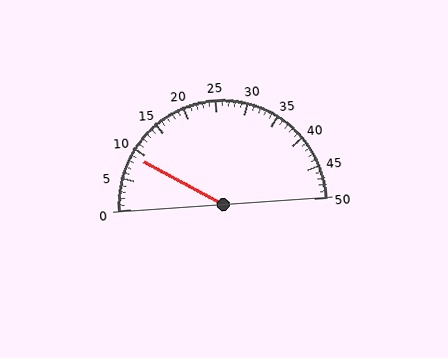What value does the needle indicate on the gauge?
The needle indicates approximately 9.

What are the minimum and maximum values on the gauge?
The gauge ranges from 0 to 50.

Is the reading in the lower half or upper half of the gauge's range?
The reading is in the lower half of the range (0 to 50).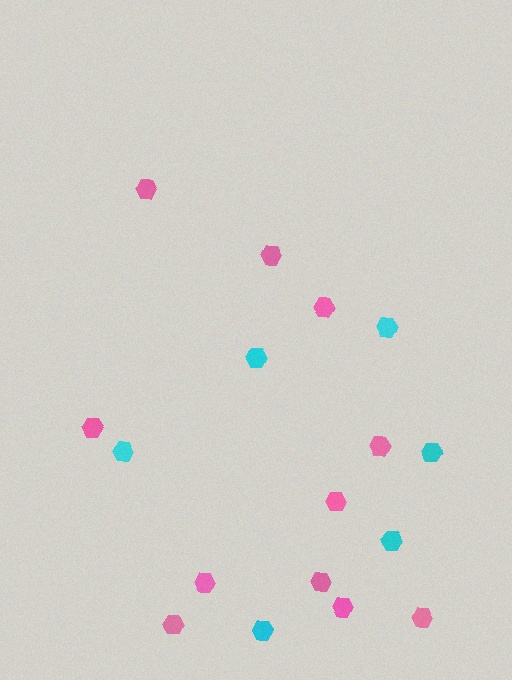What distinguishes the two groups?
There are 2 groups: one group of cyan hexagons (6) and one group of pink hexagons (11).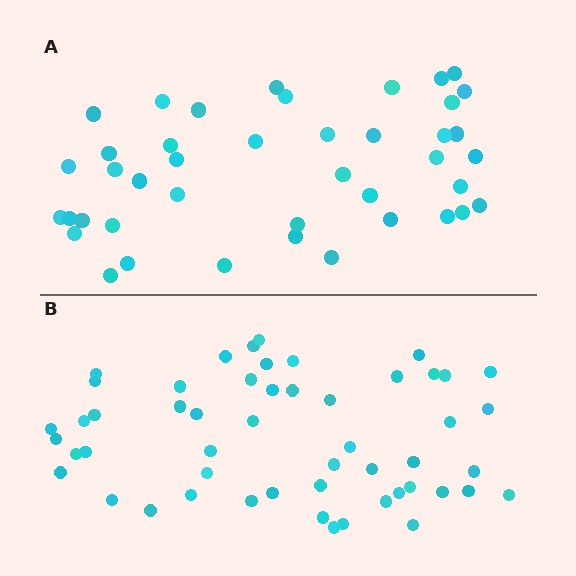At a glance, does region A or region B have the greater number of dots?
Region B (the bottom region) has more dots.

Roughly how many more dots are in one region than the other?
Region B has roughly 10 or so more dots than region A.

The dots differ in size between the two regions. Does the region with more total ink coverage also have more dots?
No. Region A has more total ink coverage because its dots are larger, but region B actually contains more individual dots. Total area can be misleading — the number of items is what matters here.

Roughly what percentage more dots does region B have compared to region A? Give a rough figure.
About 25% more.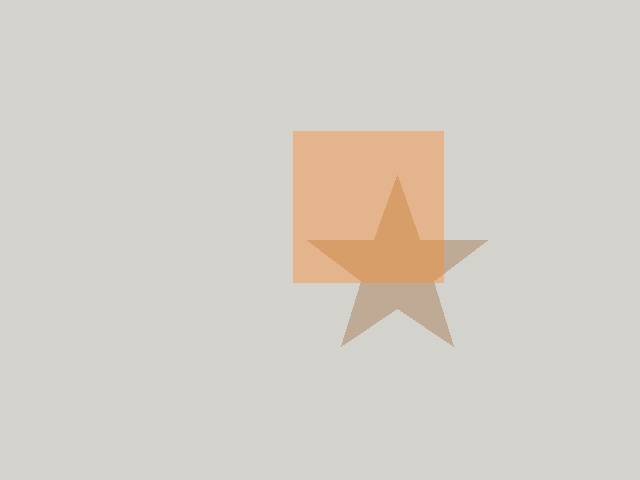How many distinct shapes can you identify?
There are 2 distinct shapes: a brown star, an orange square.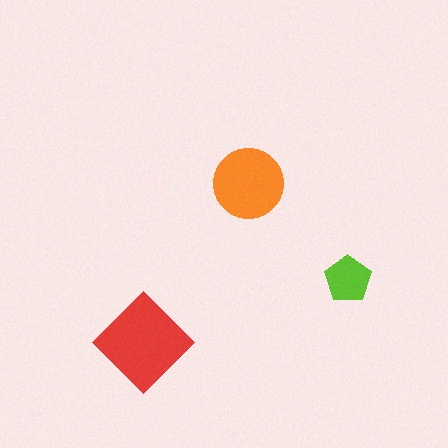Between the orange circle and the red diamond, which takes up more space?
The red diamond.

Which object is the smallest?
The lime pentagon.